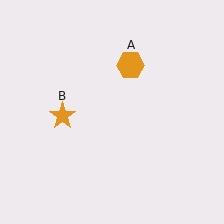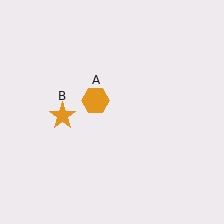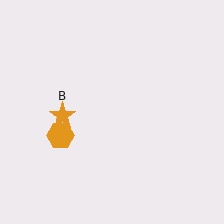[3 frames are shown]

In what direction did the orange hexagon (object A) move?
The orange hexagon (object A) moved down and to the left.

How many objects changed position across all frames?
1 object changed position: orange hexagon (object A).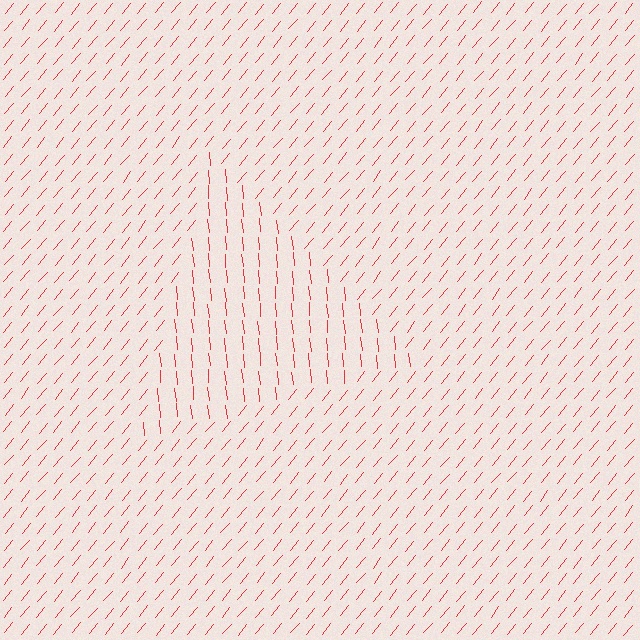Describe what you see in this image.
The image is filled with small red line segments. A triangle region in the image has lines oriented differently from the surrounding lines, creating a visible texture boundary.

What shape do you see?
I see a triangle.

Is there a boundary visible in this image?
Yes, there is a texture boundary formed by a change in line orientation.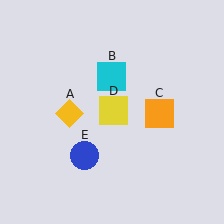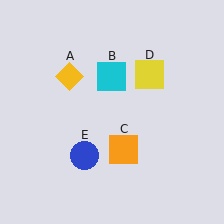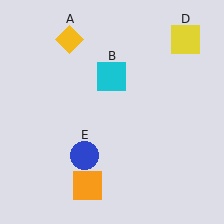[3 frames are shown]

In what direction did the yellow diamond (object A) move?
The yellow diamond (object A) moved up.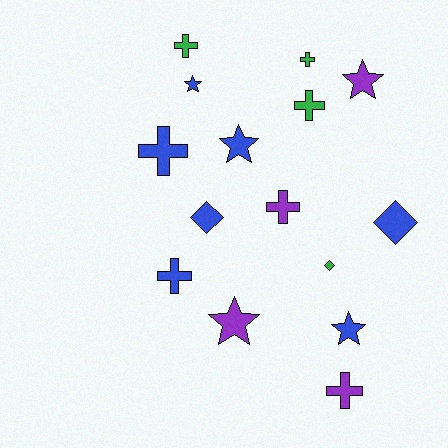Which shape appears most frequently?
Cross, with 7 objects.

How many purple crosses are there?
There are 2 purple crosses.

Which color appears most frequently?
Blue, with 7 objects.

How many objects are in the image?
There are 15 objects.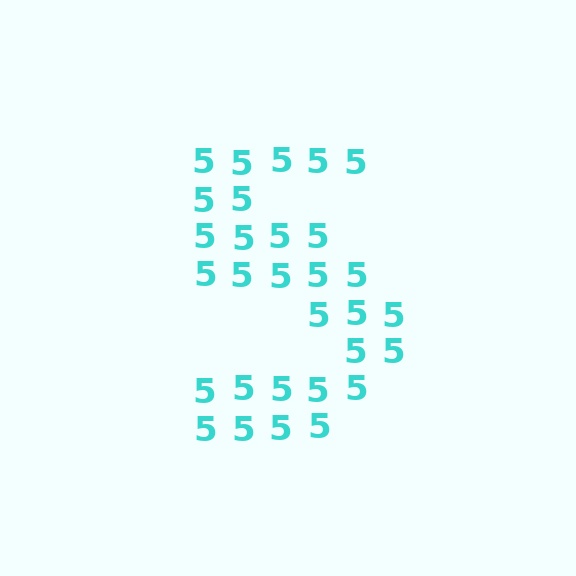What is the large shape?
The large shape is the digit 5.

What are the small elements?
The small elements are digit 5's.